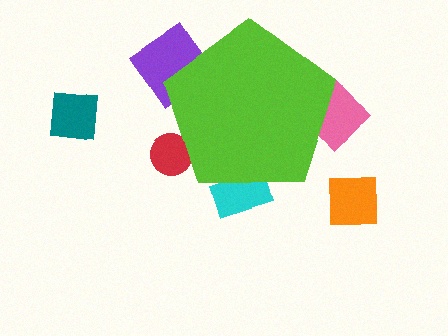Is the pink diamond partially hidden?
Yes, the pink diamond is partially hidden behind the lime pentagon.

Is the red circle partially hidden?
Yes, the red circle is partially hidden behind the lime pentagon.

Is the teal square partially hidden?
No, the teal square is fully visible.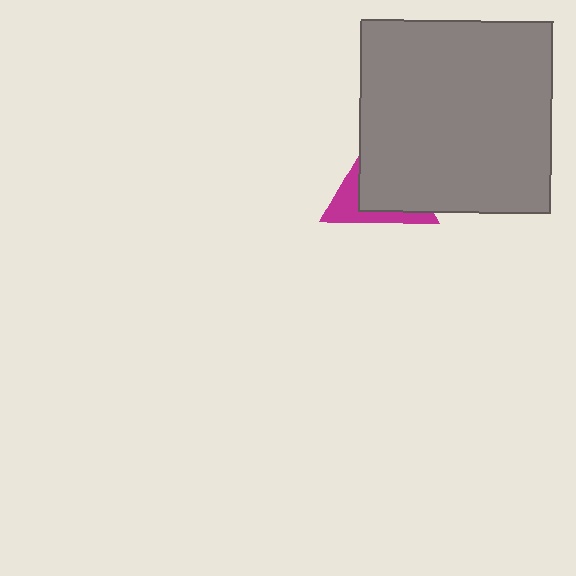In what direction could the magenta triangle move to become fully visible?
The magenta triangle could move toward the lower-left. That would shift it out from behind the gray square entirely.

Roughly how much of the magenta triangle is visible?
A small part of it is visible (roughly 34%).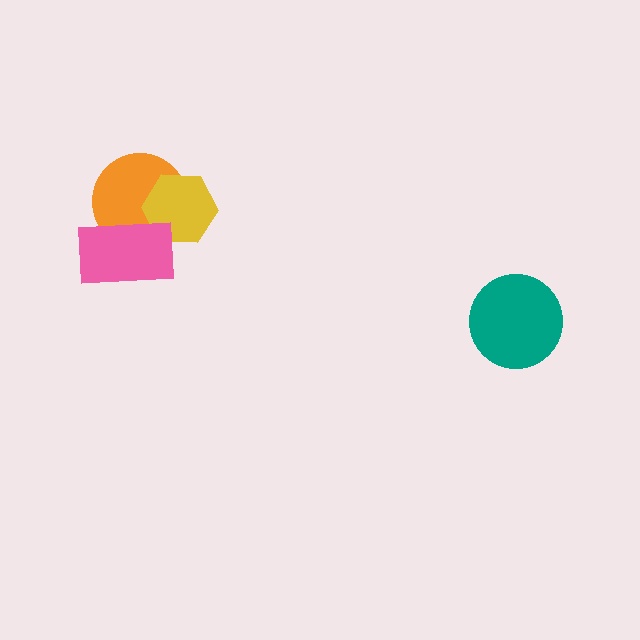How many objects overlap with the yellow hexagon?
2 objects overlap with the yellow hexagon.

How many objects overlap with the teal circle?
0 objects overlap with the teal circle.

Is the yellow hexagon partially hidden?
Yes, it is partially covered by another shape.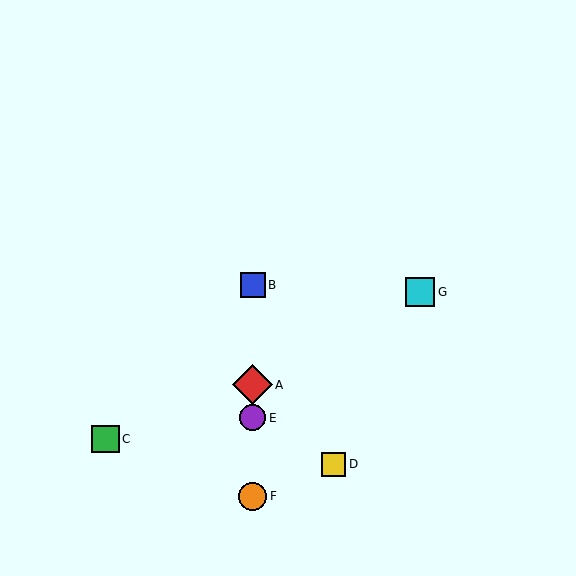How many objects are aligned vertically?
4 objects (A, B, E, F) are aligned vertically.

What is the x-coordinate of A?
Object A is at x≈253.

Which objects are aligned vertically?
Objects A, B, E, F are aligned vertically.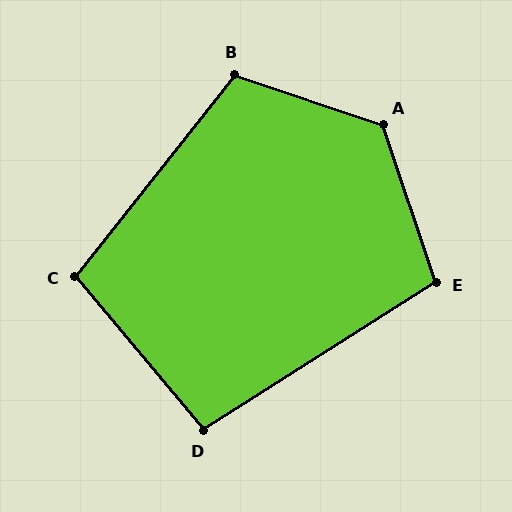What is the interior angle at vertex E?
Approximately 104 degrees (obtuse).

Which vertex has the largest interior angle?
A, at approximately 127 degrees.